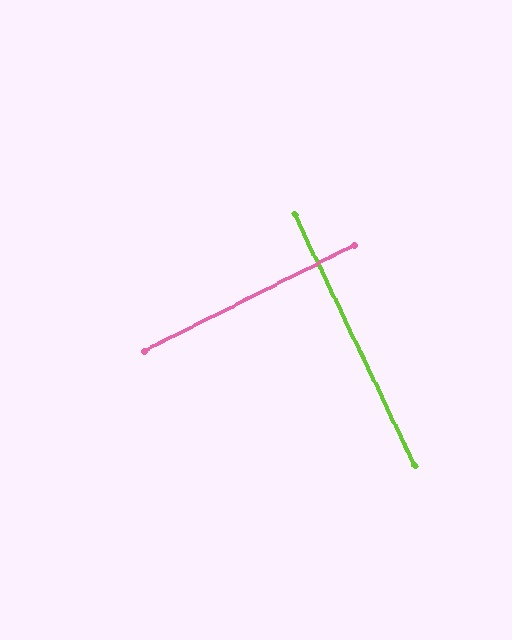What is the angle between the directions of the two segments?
Approximately 89 degrees.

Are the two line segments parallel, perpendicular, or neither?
Perpendicular — they meet at approximately 89°.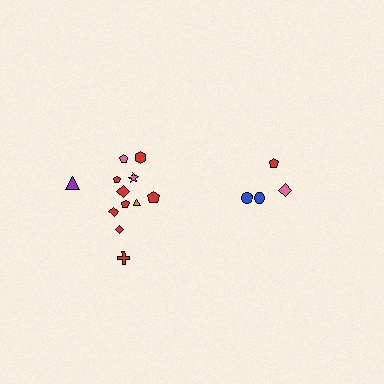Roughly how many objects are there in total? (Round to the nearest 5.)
Roughly 15 objects in total.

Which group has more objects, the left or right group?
The left group.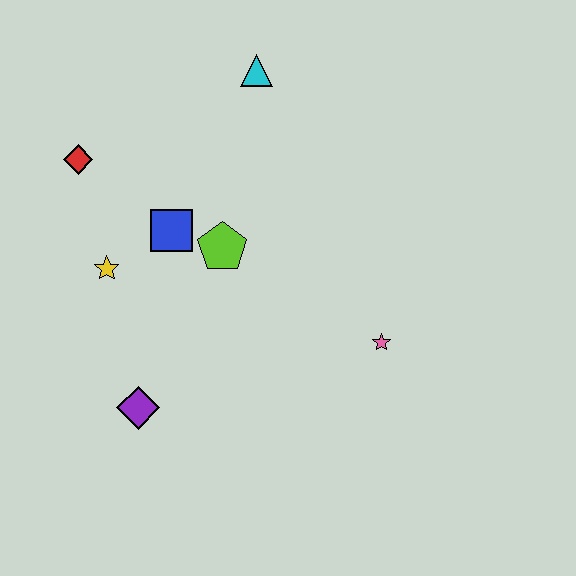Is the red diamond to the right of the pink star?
No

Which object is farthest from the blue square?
The pink star is farthest from the blue square.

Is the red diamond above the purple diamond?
Yes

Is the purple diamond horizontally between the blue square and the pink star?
No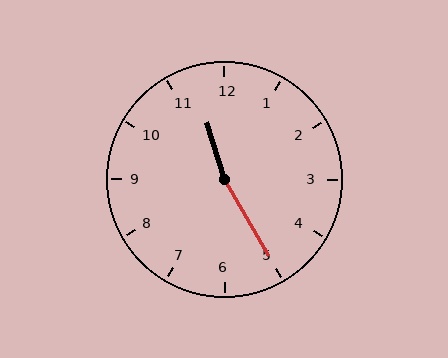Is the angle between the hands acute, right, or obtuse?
It is obtuse.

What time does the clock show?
11:25.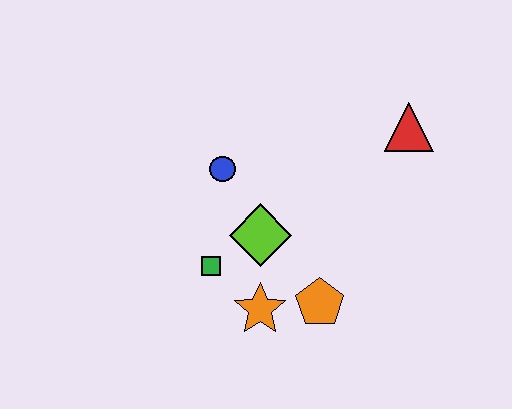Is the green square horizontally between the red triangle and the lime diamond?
No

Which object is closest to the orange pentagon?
The orange star is closest to the orange pentagon.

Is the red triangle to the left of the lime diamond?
No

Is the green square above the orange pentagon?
Yes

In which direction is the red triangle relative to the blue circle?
The red triangle is to the right of the blue circle.